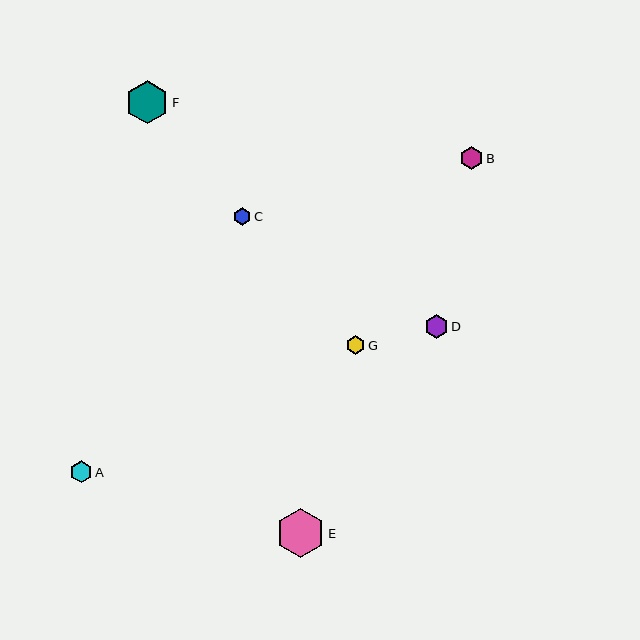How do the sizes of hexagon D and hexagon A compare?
Hexagon D and hexagon A are approximately the same size.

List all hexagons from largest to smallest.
From largest to smallest: E, F, D, B, A, G, C.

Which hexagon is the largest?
Hexagon E is the largest with a size of approximately 49 pixels.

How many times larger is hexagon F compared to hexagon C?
Hexagon F is approximately 2.5 times the size of hexagon C.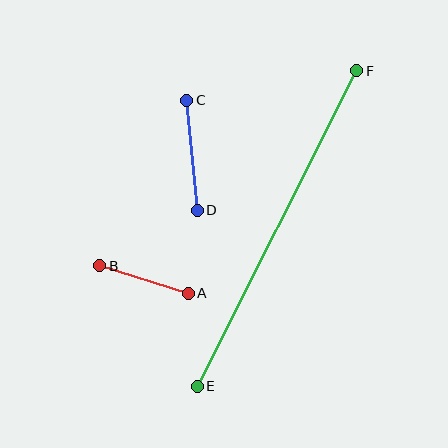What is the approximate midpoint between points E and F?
The midpoint is at approximately (277, 228) pixels.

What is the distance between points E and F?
The distance is approximately 354 pixels.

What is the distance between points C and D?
The distance is approximately 110 pixels.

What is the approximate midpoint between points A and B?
The midpoint is at approximately (144, 280) pixels.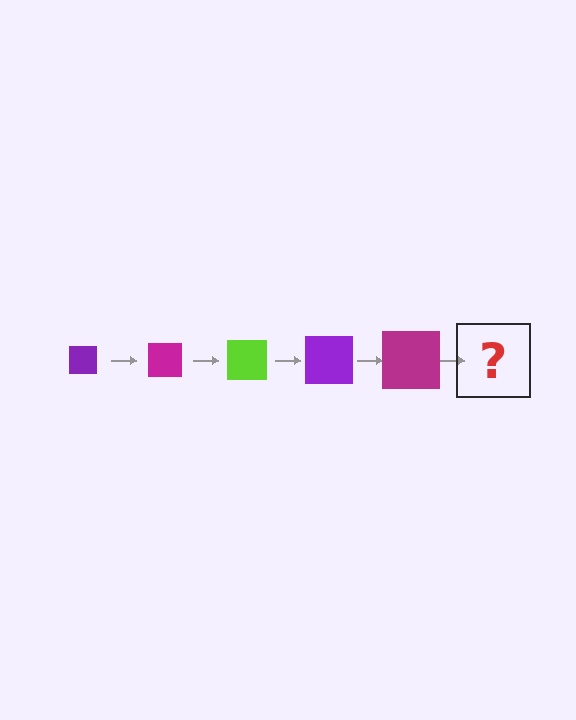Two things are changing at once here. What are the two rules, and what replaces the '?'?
The two rules are that the square grows larger each step and the color cycles through purple, magenta, and lime. The '?' should be a lime square, larger than the previous one.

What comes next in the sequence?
The next element should be a lime square, larger than the previous one.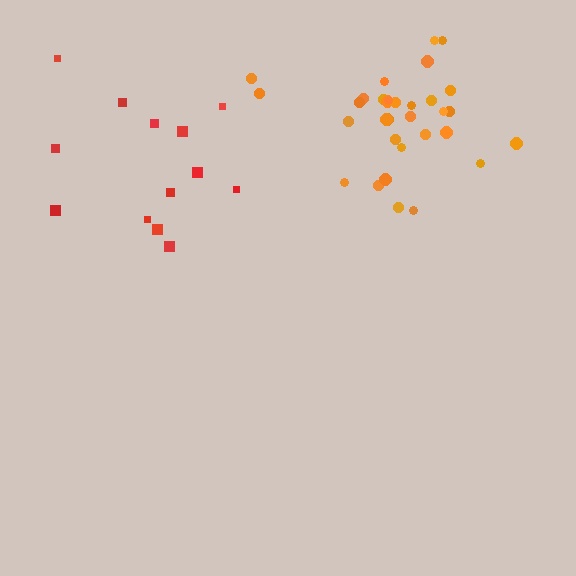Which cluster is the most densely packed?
Orange.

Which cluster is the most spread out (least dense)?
Red.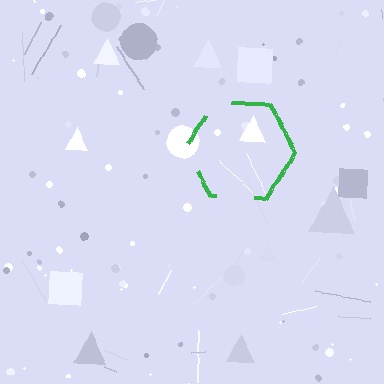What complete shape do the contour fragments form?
The contour fragments form a hexagon.